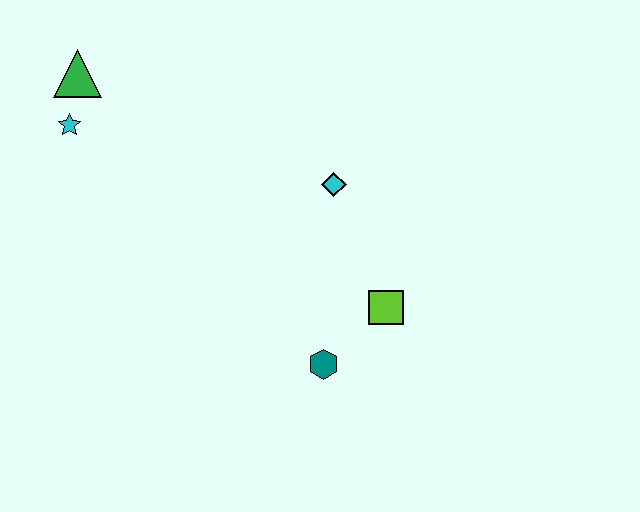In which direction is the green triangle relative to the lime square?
The green triangle is to the left of the lime square.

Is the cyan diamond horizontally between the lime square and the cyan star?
Yes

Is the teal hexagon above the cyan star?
No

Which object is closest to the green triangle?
The cyan star is closest to the green triangle.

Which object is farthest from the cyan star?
The lime square is farthest from the cyan star.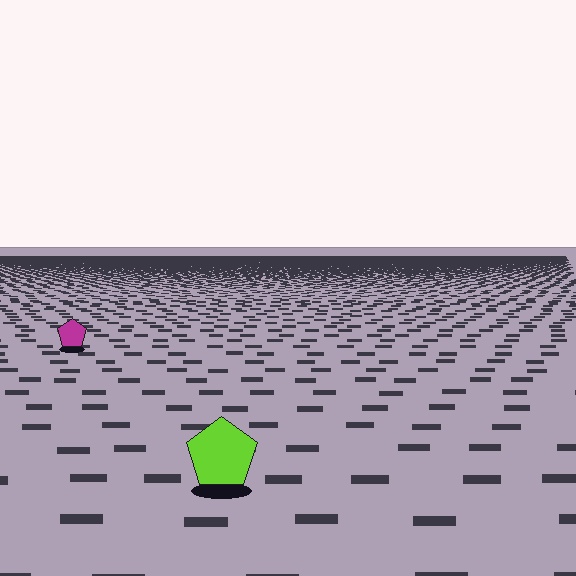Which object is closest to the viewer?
The lime pentagon is closest. The texture marks near it are larger and more spread out.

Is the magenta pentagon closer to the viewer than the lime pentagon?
No. The lime pentagon is closer — you can tell from the texture gradient: the ground texture is coarser near it.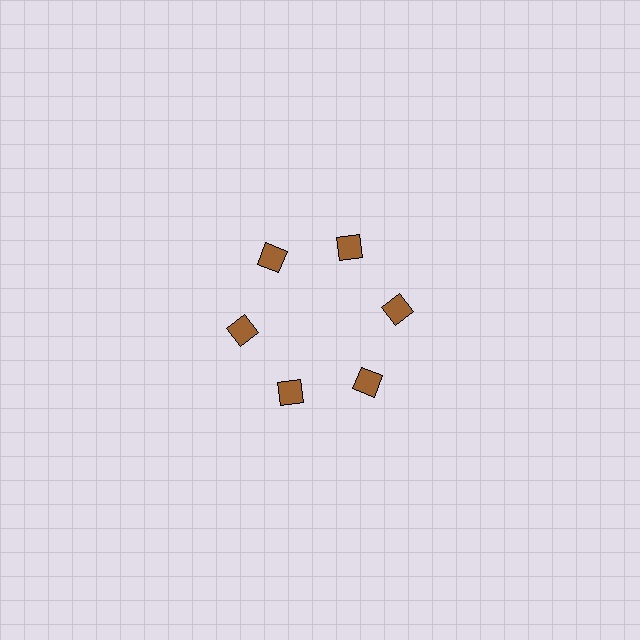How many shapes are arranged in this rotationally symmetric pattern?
There are 6 shapes, arranged in 6 groups of 1.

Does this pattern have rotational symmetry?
Yes, this pattern has 6-fold rotational symmetry. It looks the same after rotating 60 degrees around the center.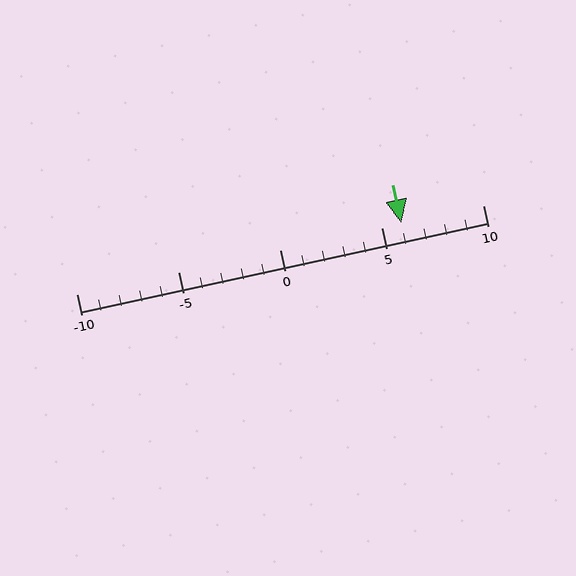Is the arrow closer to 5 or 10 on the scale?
The arrow is closer to 5.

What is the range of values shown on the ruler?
The ruler shows values from -10 to 10.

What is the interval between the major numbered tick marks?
The major tick marks are spaced 5 units apart.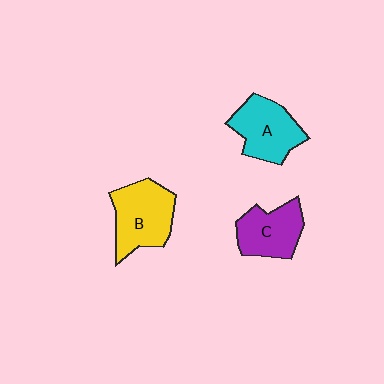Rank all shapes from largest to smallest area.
From largest to smallest: B (yellow), A (cyan), C (purple).